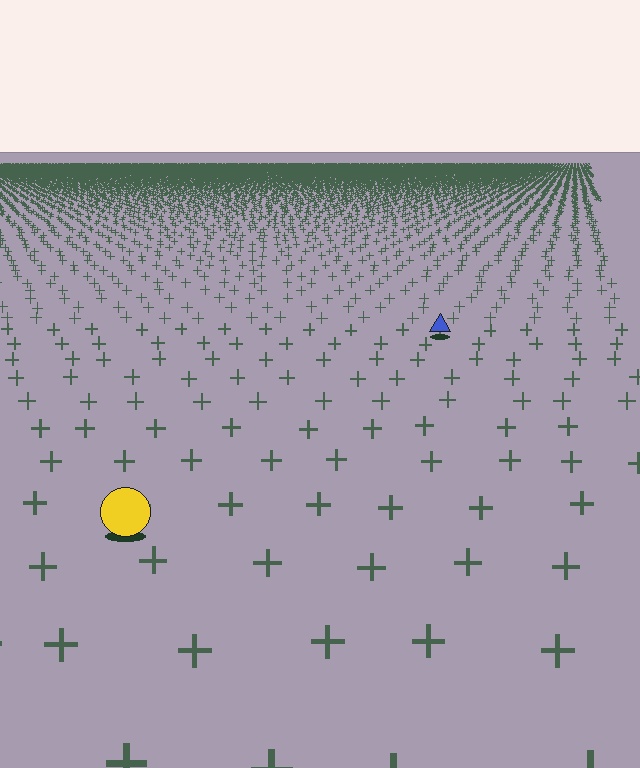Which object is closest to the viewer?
The yellow circle is closest. The texture marks near it are larger and more spread out.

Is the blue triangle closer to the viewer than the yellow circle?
No. The yellow circle is closer — you can tell from the texture gradient: the ground texture is coarser near it.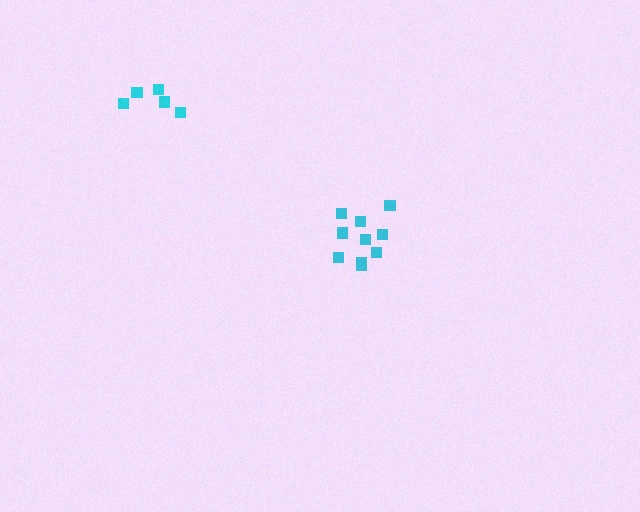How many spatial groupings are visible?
There are 2 spatial groupings.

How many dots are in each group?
Group 1: 5 dots, Group 2: 10 dots (15 total).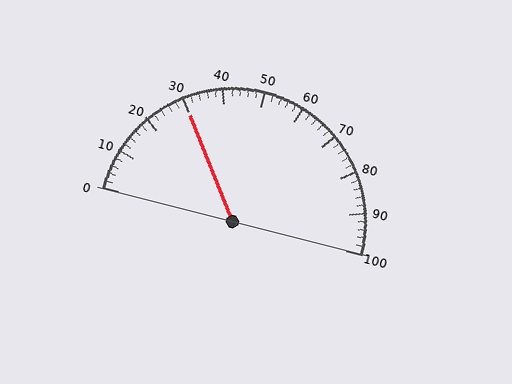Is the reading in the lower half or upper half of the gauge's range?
The reading is in the lower half of the range (0 to 100).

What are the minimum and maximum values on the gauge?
The gauge ranges from 0 to 100.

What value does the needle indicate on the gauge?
The needle indicates approximately 30.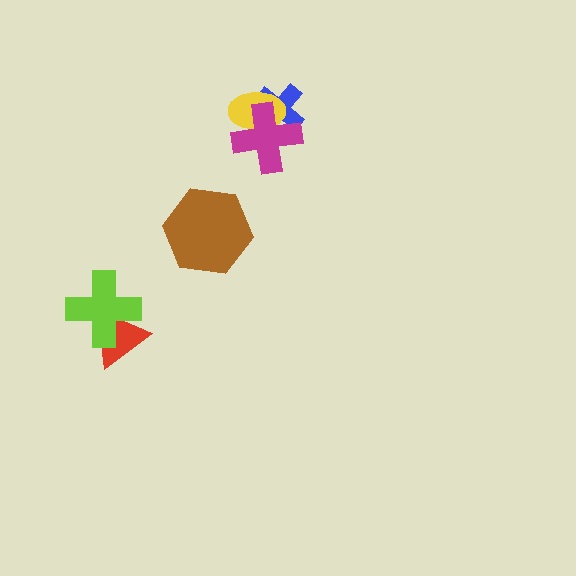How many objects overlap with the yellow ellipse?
2 objects overlap with the yellow ellipse.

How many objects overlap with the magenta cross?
2 objects overlap with the magenta cross.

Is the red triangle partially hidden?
Yes, it is partially covered by another shape.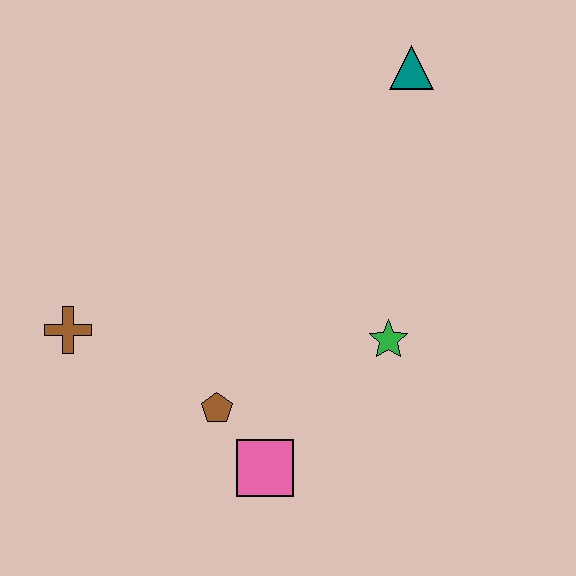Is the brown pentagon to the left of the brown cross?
No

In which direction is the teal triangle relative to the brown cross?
The teal triangle is to the right of the brown cross.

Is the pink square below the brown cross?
Yes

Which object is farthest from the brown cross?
The teal triangle is farthest from the brown cross.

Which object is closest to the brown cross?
The brown pentagon is closest to the brown cross.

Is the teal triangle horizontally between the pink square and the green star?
No